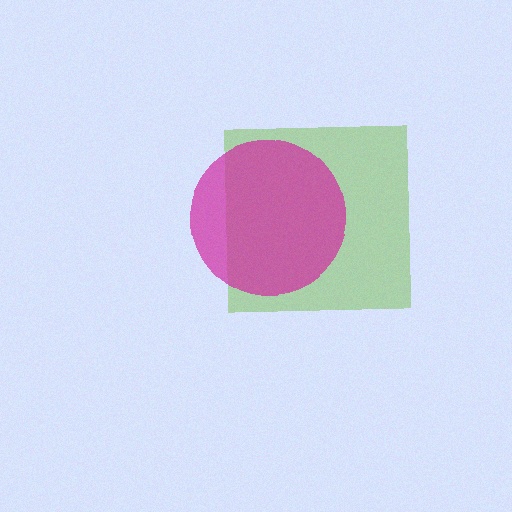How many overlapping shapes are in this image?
There are 2 overlapping shapes in the image.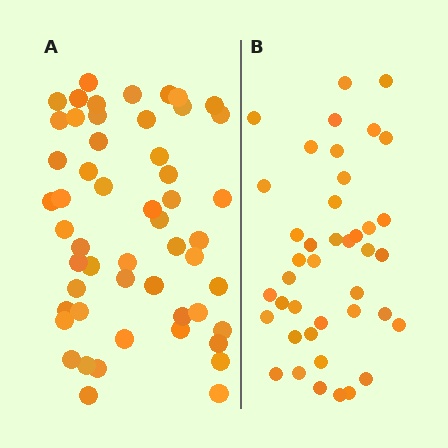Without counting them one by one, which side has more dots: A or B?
Region A (the left region) has more dots.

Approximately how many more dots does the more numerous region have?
Region A has roughly 12 or so more dots than region B.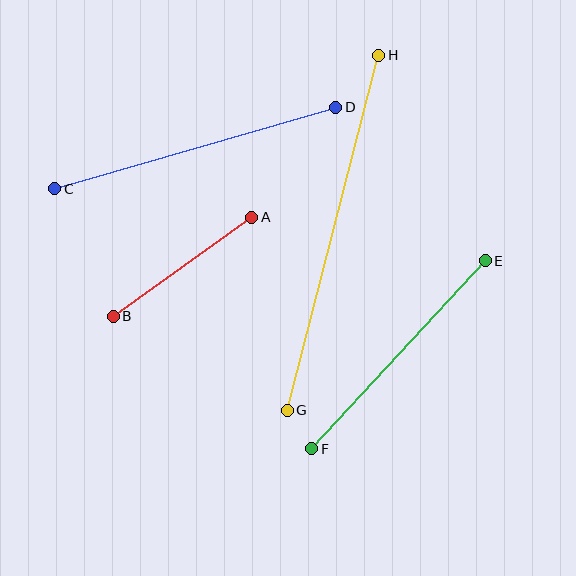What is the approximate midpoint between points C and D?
The midpoint is at approximately (195, 148) pixels.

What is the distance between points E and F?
The distance is approximately 256 pixels.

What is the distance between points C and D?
The distance is approximately 292 pixels.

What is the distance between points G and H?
The distance is approximately 367 pixels.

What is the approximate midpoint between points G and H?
The midpoint is at approximately (333, 233) pixels.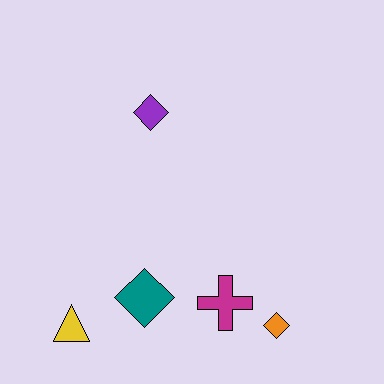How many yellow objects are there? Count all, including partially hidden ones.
There is 1 yellow object.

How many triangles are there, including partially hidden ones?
There is 1 triangle.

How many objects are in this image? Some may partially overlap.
There are 5 objects.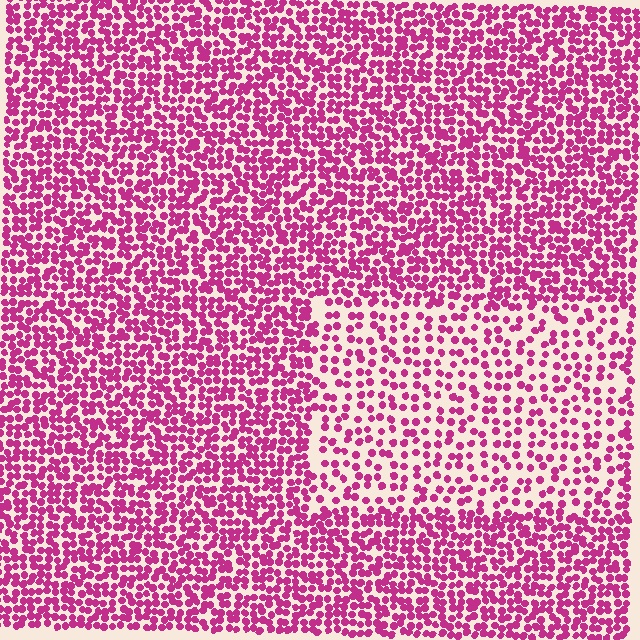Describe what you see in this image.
The image contains small magenta elements arranged at two different densities. A rectangle-shaped region is visible where the elements are less densely packed than the surrounding area.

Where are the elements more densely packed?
The elements are more densely packed outside the rectangle boundary.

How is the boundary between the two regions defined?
The boundary is defined by a change in element density (approximately 1.9x ratio). All elements are the same color, size, and shape.